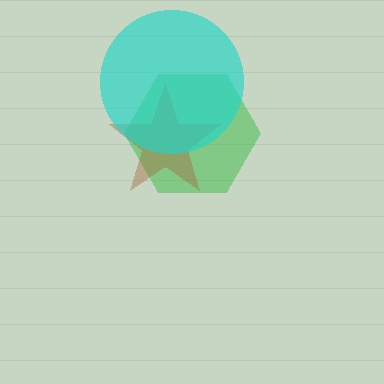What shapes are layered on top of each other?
The layered shapes are: a green hexagon, a brown star, a cyan circle.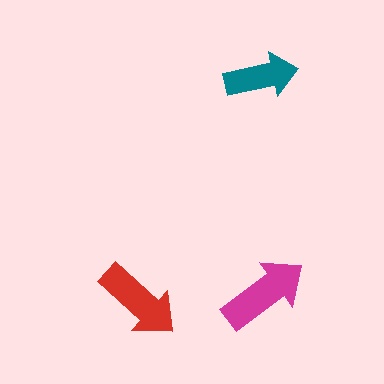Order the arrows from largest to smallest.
the magenta one, the red one, the teal one.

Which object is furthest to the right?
The magenta arrow is rightmost.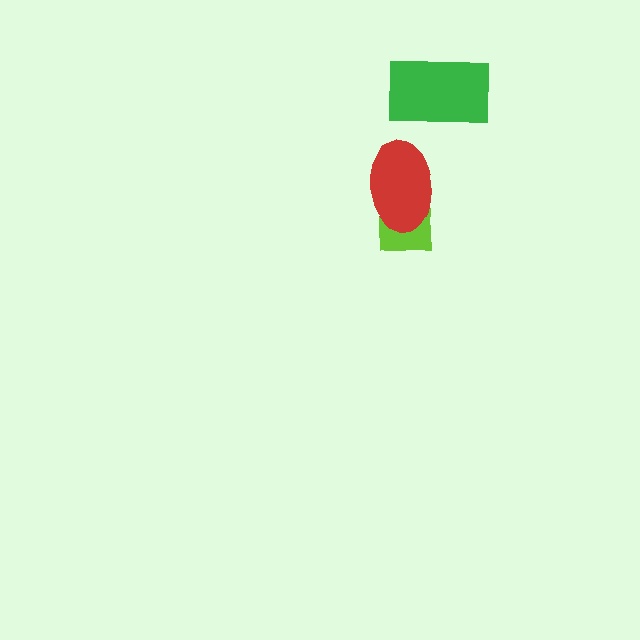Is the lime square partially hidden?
Yes, it is partially covered by another shape.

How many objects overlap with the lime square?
1 object overlaps with the lime square.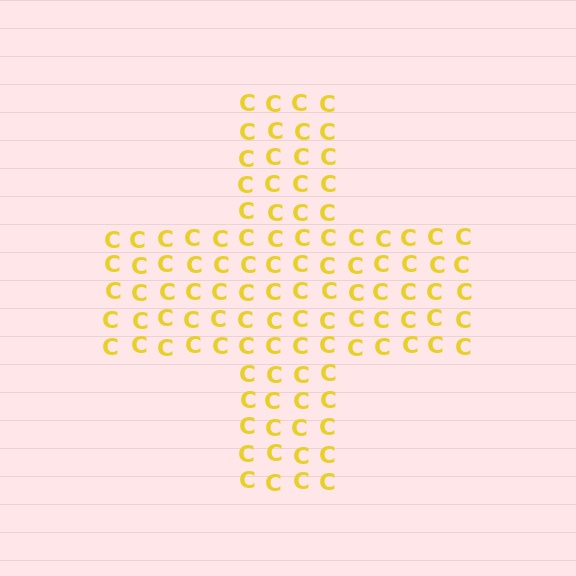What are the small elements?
The small elements are letter C's.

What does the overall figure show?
The overall figure shows a cross.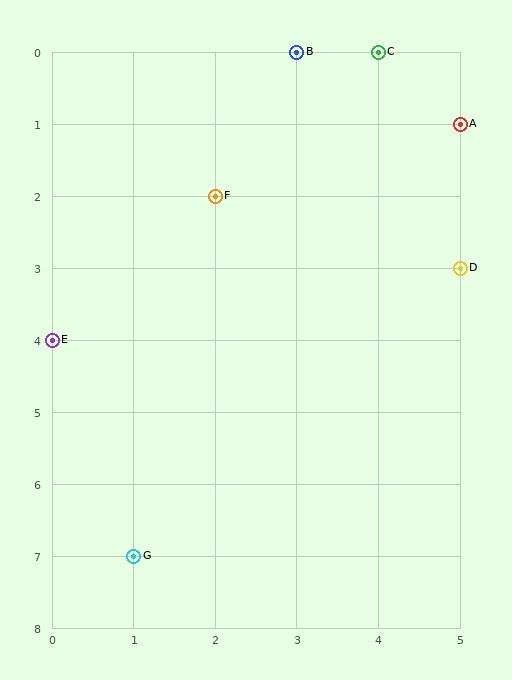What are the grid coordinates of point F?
Point F is at grid coordinates (2, 2).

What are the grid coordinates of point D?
Point D is at grid coordinates (5, 3).